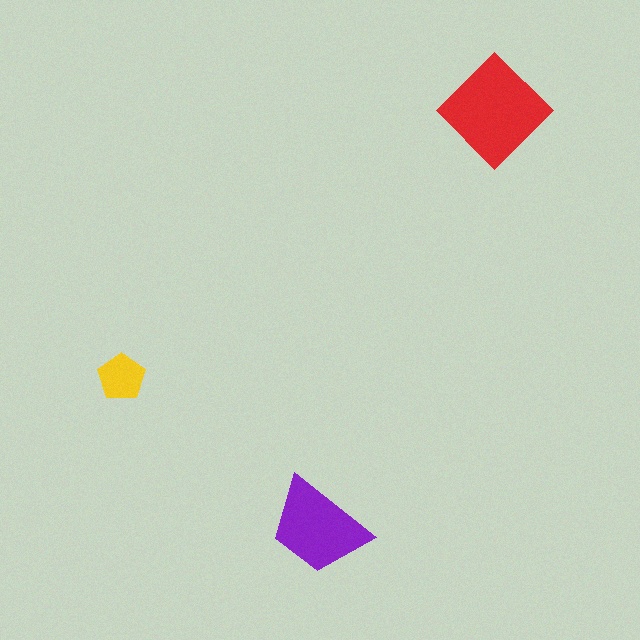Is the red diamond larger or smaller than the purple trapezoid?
Larger.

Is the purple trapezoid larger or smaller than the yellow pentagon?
Larger.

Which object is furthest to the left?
The yellow pentagon is leftmost.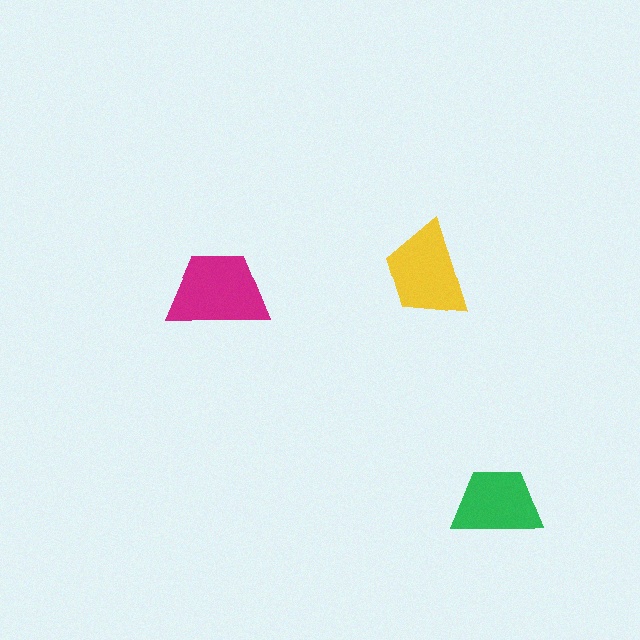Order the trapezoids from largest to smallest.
the magenta one, the yellow one, the green one.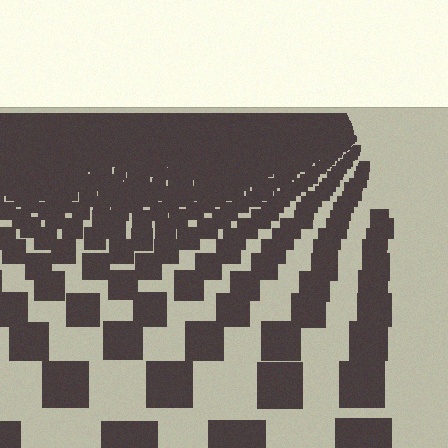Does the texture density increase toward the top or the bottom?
Density increases toward the top.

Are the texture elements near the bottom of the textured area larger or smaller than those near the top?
Larger. Near the bottom, elements are closer to the viewer and appear at a bigger on-screen size.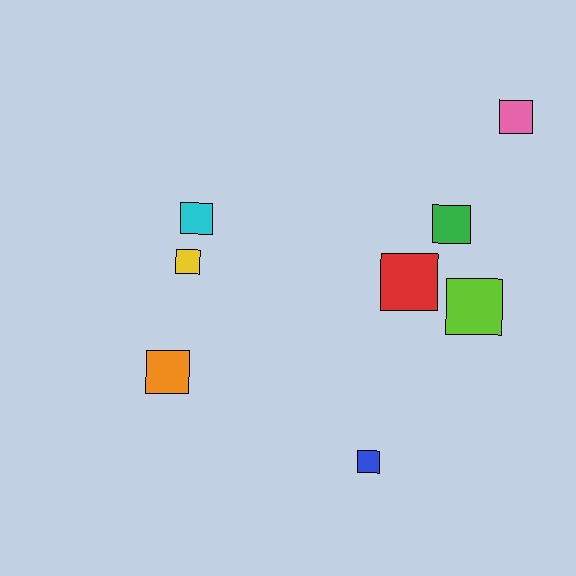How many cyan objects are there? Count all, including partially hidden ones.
There is 1 cyan object.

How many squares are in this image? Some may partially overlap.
There are 8 squares.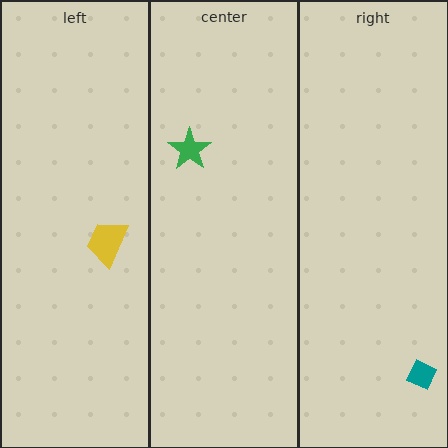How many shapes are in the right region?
1.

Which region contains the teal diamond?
The right region.